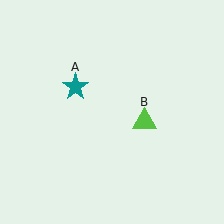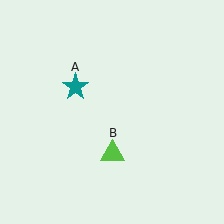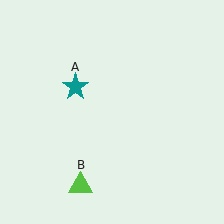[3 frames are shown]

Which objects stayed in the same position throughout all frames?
Teal star (object A) remained stationary.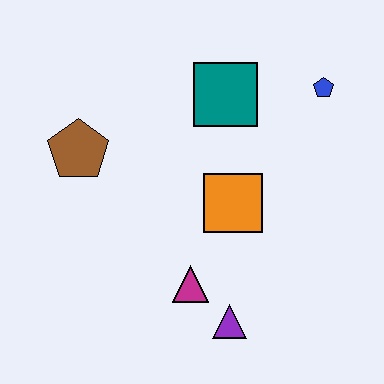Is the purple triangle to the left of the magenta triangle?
No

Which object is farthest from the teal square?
The purple triangle is farthest from the teal square.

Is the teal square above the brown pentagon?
Yes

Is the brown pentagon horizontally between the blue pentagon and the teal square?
No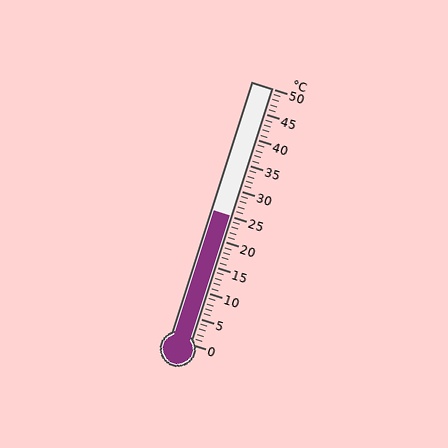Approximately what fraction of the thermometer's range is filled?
The thermometer is filled to approximately 50% of its range.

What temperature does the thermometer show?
The thermometer shows approximately 25°C.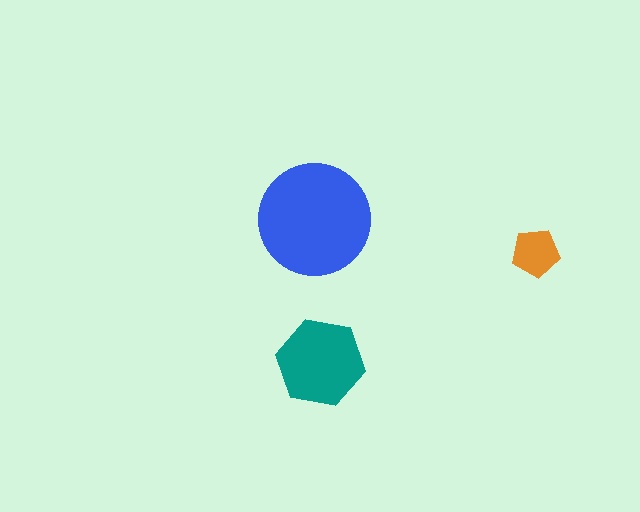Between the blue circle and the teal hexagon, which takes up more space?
The blue circle.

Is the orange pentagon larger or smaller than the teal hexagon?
Smaller.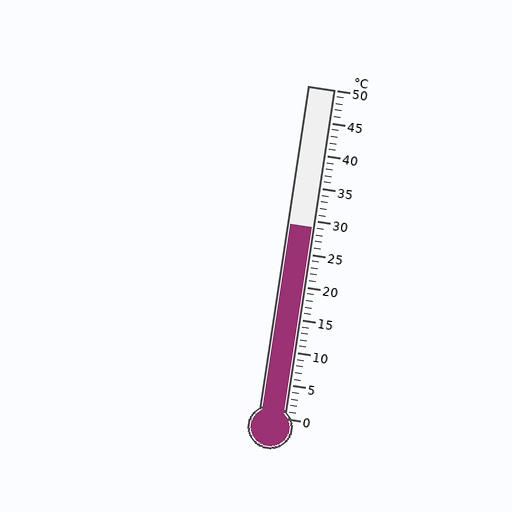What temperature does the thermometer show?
The thermometer shows approximately 29°C.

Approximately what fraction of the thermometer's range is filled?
The thermometer is filled to approximately 60% of its range.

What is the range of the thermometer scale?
The thermometer scale ranges from 0°C to 50°C.